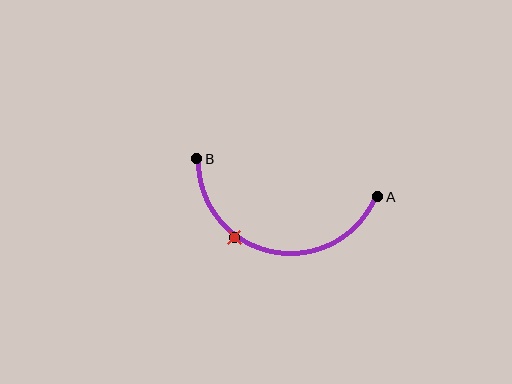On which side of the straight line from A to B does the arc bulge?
The arc bulges below the straight line connecting A and B.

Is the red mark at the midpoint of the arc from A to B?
No. The red mark lies on the arc but is closer to endpoint B. The arc midpoint would be at the point on the curve equidistant along the arc from both A and B.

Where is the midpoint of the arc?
The arc midpoint is the point on the curve farthest from the straight line joining A and B. It sits below that line.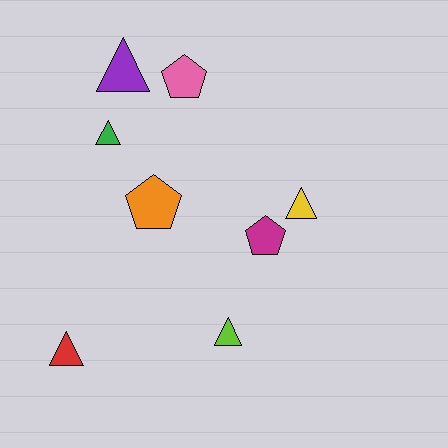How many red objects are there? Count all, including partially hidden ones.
There is 1 red object.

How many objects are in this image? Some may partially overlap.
There are 8 objects.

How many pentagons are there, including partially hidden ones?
There are 3 pentagons.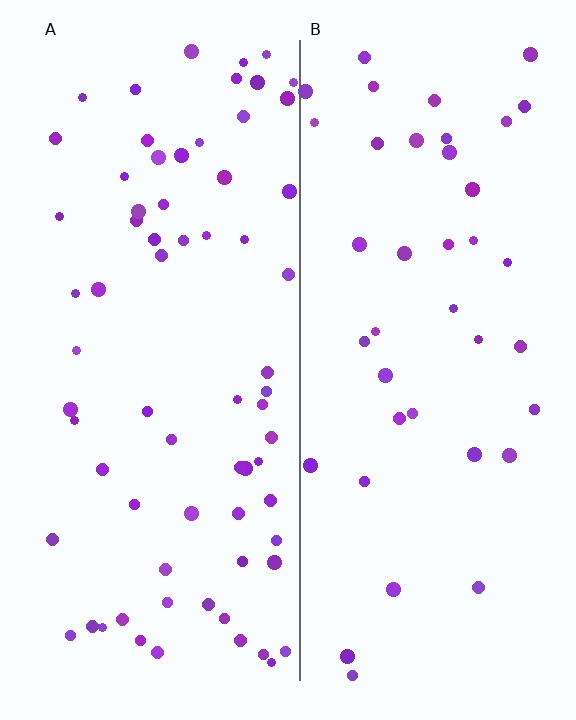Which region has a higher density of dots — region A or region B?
A (the left).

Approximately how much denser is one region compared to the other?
Approximately 1.7× — region A over region B.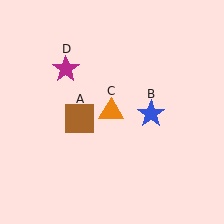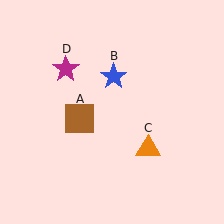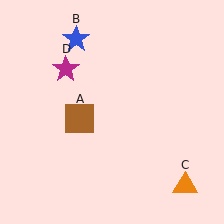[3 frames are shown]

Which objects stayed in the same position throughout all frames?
Brown square (object A) and magenta star (object D) remained stationary.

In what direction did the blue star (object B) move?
The blue star (object B) moved up and to the left.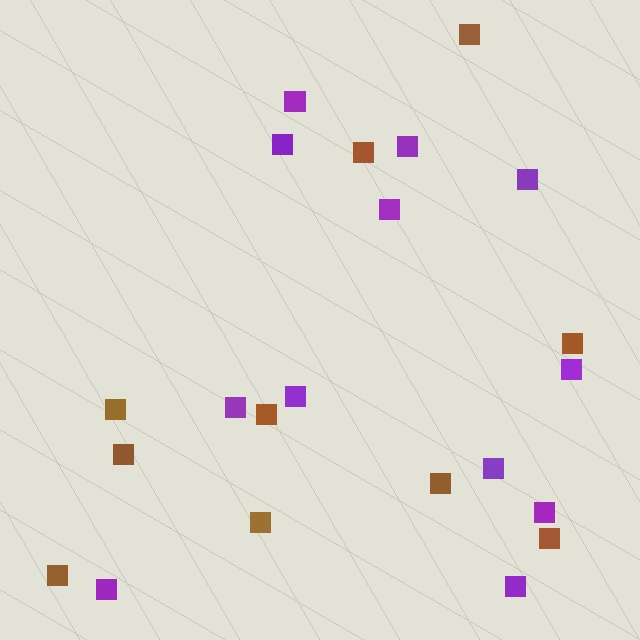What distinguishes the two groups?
There are 2 groups: one group of brown squares (10) and one group of purple squares (12).